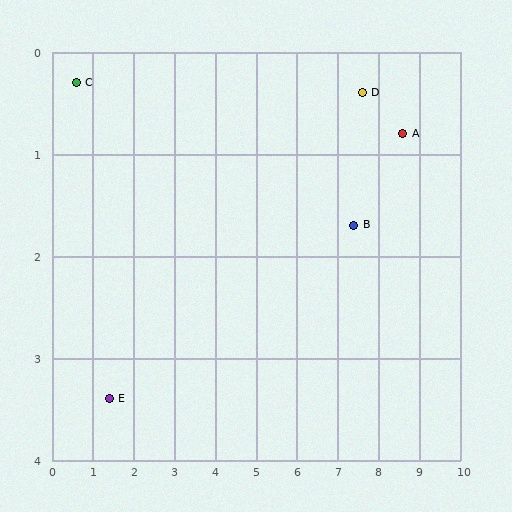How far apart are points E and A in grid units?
Points E and A are about 7.7 grid units apart.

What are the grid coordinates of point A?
Point A is at approximately (8.6, 0.8).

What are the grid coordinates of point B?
Point B is at approximately (7.4, 1.7).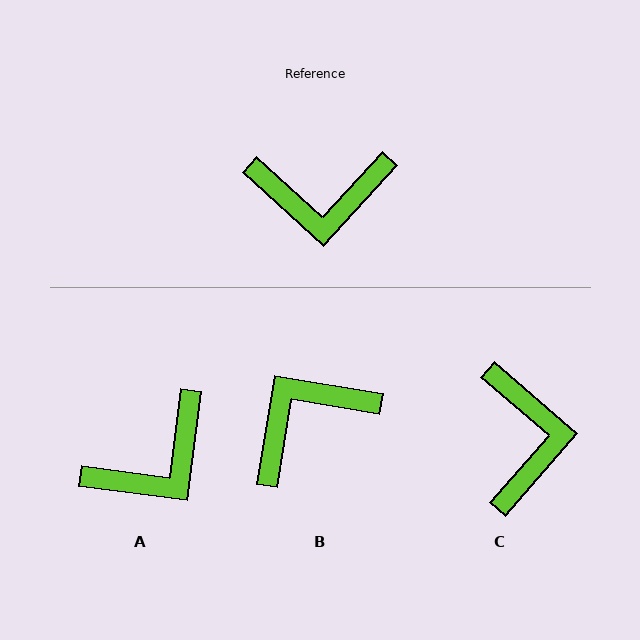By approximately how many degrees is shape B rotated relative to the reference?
Approximately 147 degrees clockwise.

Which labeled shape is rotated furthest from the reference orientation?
B, about 147 degrees away.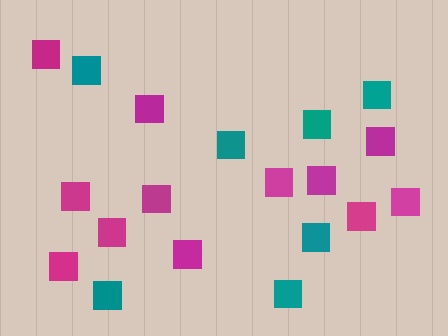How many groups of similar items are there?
There are 2 groups: one group of teal squares (7) and one group of magenta squares (12).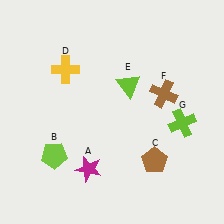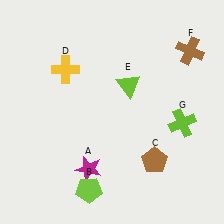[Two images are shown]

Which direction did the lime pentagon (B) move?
The lime pentagon (B) moved down.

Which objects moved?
The objects that moved are: the lime pentagon (B), the brown cross (F).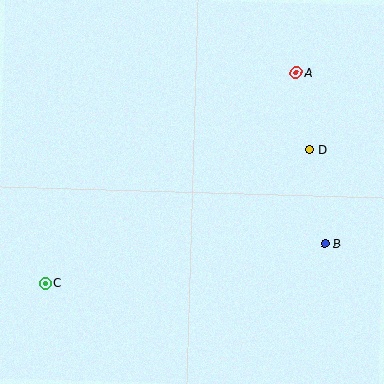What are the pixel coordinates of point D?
Point D is at (310, 149).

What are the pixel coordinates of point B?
Point B is at (325, 244).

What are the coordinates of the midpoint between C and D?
The midpoint between C and D is at (178, 216).